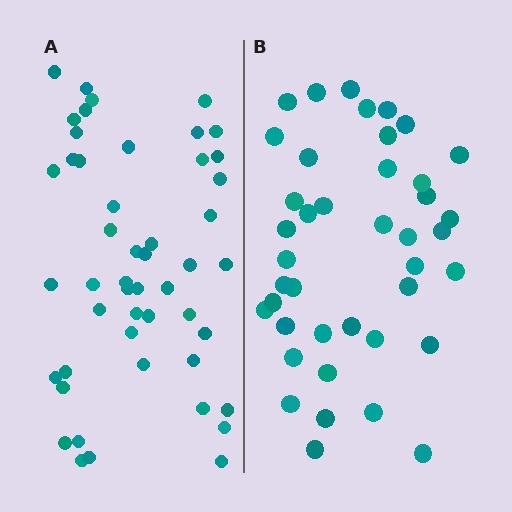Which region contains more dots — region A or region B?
Region A (the left region) has more dots.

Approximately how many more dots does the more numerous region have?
Region A has roughly 8 or so more dots than region B.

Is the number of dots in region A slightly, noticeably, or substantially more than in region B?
Region A has only slightly more — the two regions are fairly close. The ratio is roughly 1.2 to 1.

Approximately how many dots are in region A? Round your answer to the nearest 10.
About 50 dots. (The exact count is 49, which rounds to 50.)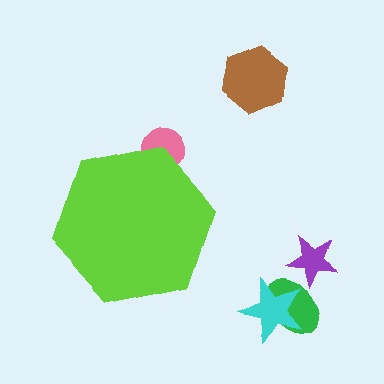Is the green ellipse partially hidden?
No, the green ellipse is fully visible.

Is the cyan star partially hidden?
No, the cyan star is fully visible.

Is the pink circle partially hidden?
Yes, the pink circle is partially hidden behind the lime hexagon.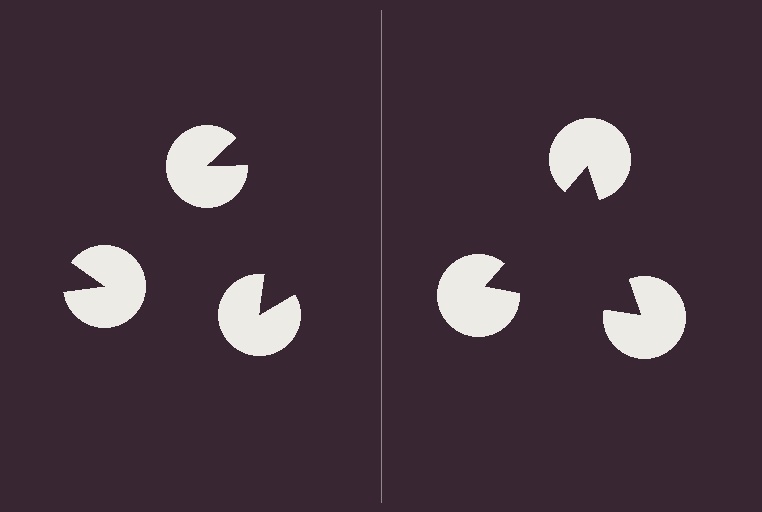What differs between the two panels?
The pac-man discs are positioned identically on both sides; only the wedge orientations differ. On the right they align to a triangle; on the left they are misaligned.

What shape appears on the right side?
An illusory triangle.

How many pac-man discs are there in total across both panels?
6 — 3 on each side.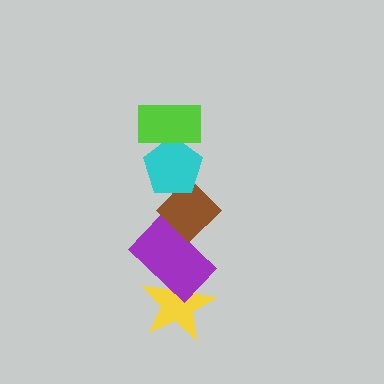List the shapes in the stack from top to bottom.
From top to bottom: the lime rectangle, the cyan pentagon, the brown diamond, the purple rectangle, the yellow star.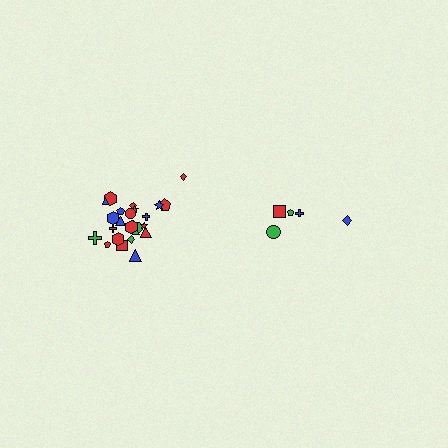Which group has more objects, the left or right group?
The left group.